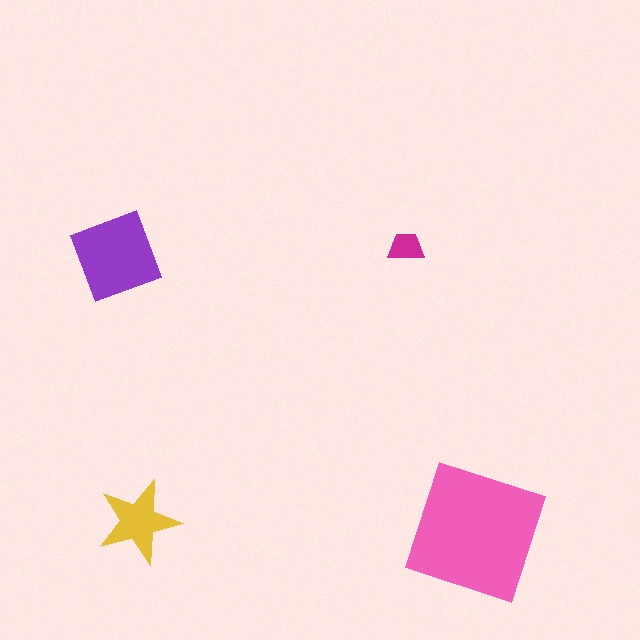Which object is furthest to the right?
The pink square is rightmost.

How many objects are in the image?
There are 4 objects in the image.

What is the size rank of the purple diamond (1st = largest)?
2nd.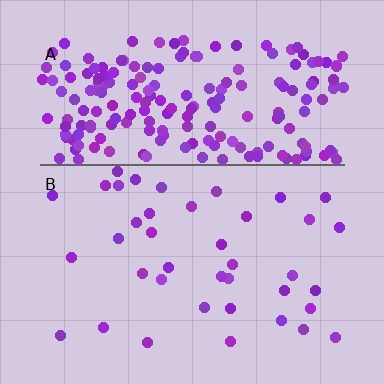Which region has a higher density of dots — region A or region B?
A (the top).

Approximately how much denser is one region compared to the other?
Approximately 5.6× — region A over region B.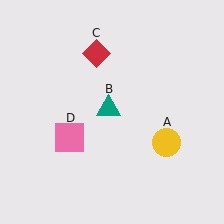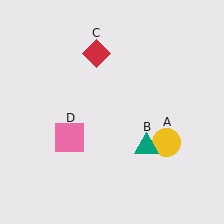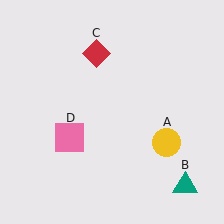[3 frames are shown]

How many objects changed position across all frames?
1 object changed position: teal triangle (object B).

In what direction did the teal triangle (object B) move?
The teal triangle (object B) moved down and to the right.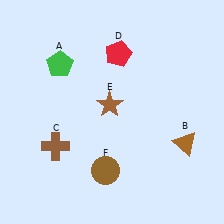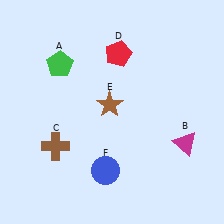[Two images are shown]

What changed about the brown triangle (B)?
In Image 1, B is brown. In Image 2, it changed to magenta.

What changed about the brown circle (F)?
In Image 1, F is brown. In Image 2, it changed to blue.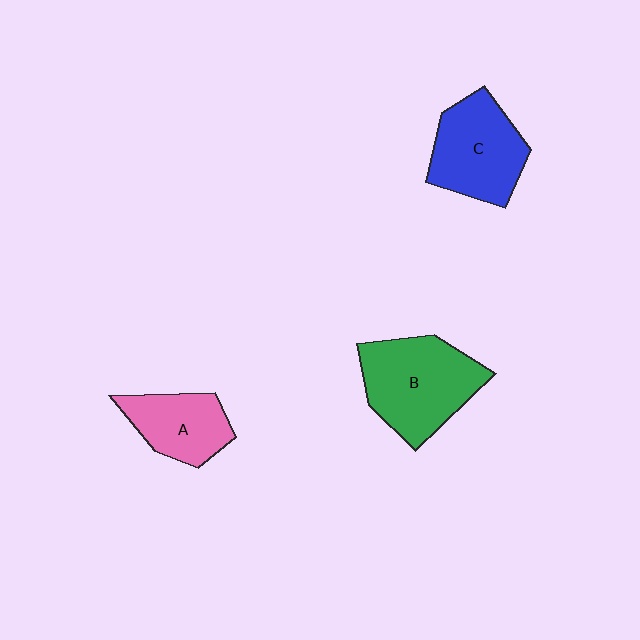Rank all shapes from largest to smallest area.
From largest to smallest: B (green), C (blue), A (pink).